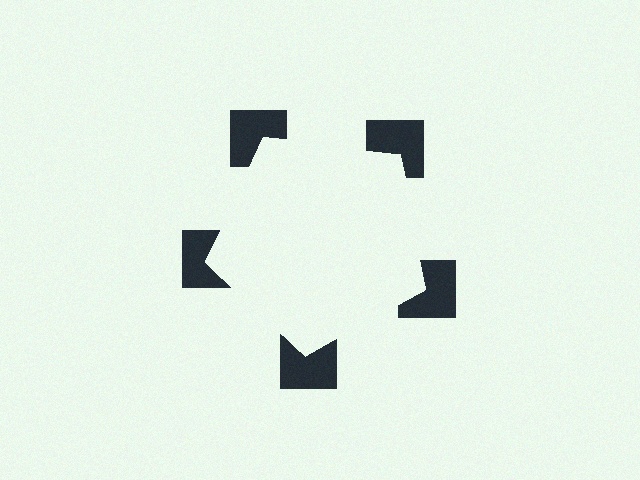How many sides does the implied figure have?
5 sides.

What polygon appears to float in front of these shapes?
An illusory pentagon — its edges are inferred from the aligned wedge cuts in the notched squares, not physically drawn.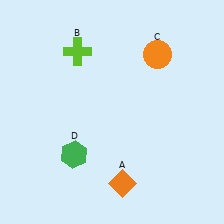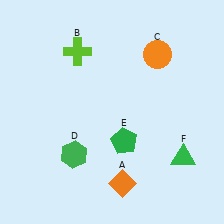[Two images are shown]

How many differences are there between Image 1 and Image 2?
There are 2 differences between the two images.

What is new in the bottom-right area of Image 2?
A green triangle (F) was added in the bottom-right area of Image 2.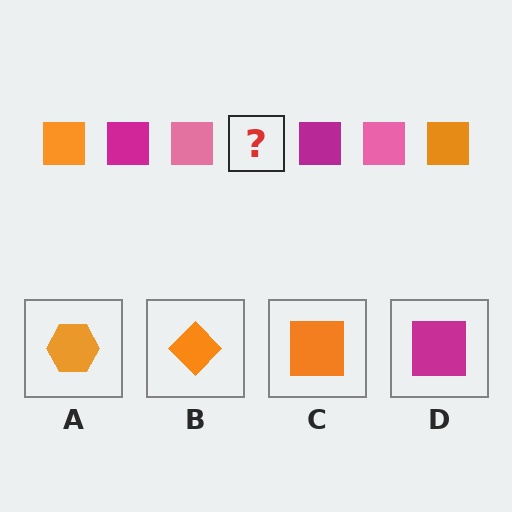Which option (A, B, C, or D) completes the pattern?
C.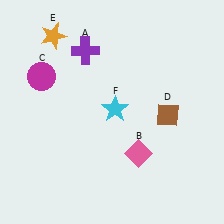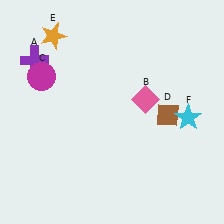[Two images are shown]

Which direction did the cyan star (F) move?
The cyan star (F) moved right.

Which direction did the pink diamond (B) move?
The pink diamond (B) moved up.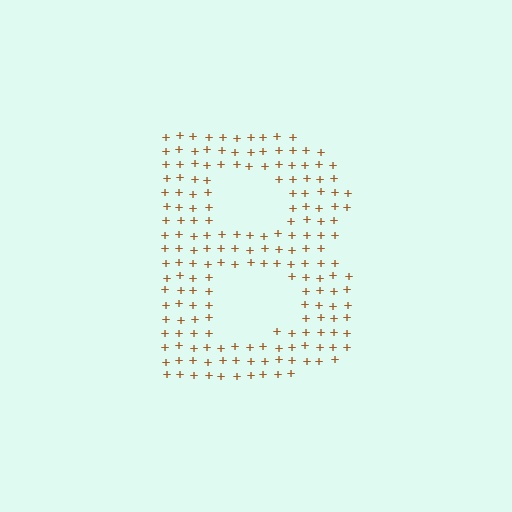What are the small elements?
The small elements are plus signs.